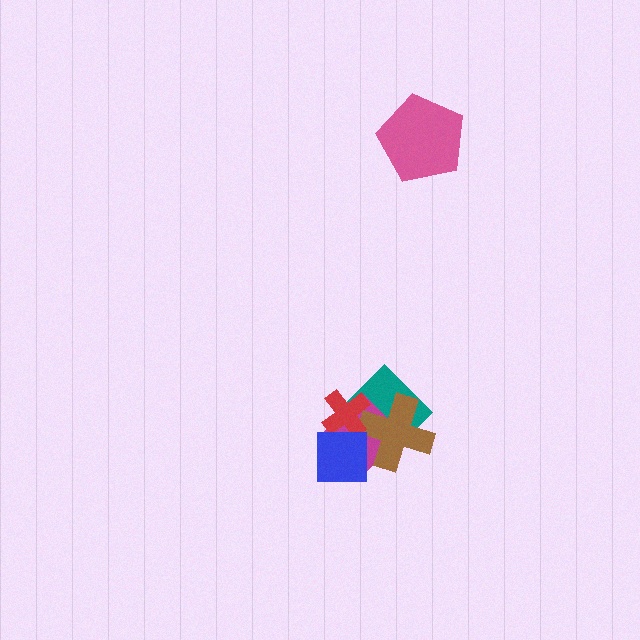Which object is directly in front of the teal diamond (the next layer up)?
The magenta diamond is directly in front of the teal diamond.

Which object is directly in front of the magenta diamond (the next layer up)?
The brown cross is directly in front of the magenta diamond.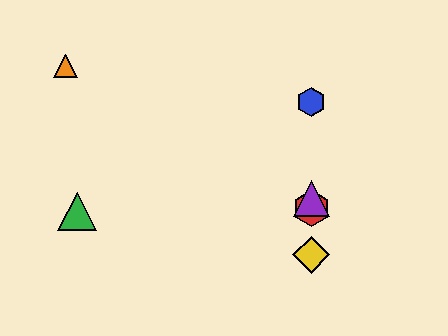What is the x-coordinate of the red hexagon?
The red hexagon is at x≈311.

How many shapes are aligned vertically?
4 shapes (the red hexagon, the blue hexagon, the yellow diamond, the purple triangle) are aligned vertically.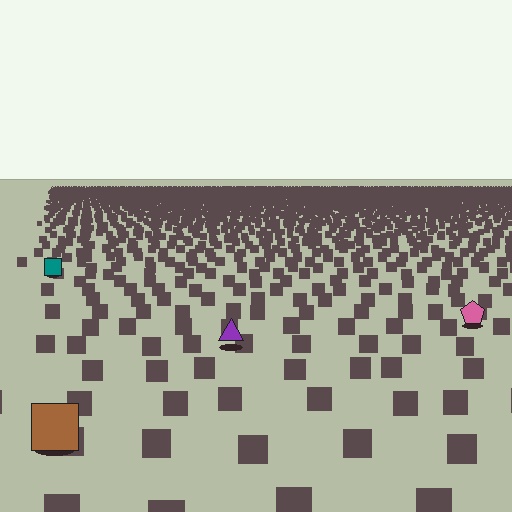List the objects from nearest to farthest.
From nearest to farthest: the brown square, the purple triangle, the pink pentagon, the teal square.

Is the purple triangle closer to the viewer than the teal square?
Yes. The purple triangle is closer — you can tell from the texture gradient: the ground texture is coarser near it.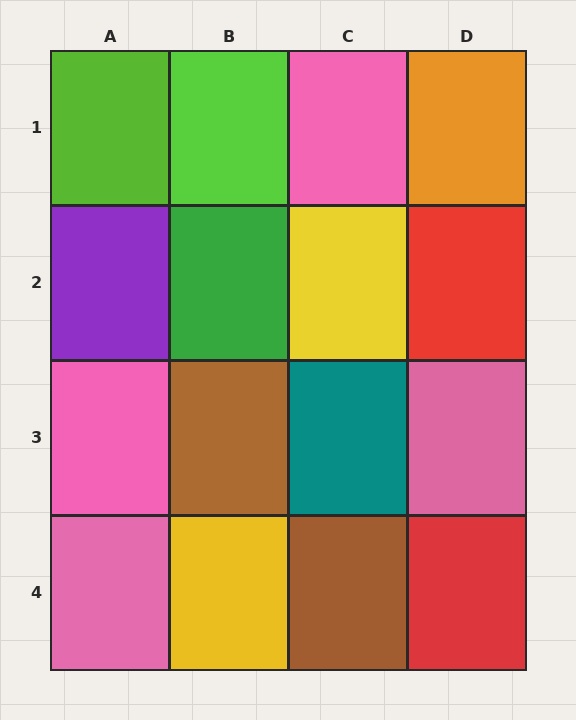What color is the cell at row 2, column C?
Yellow.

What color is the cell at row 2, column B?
Green.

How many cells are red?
2 cells are red.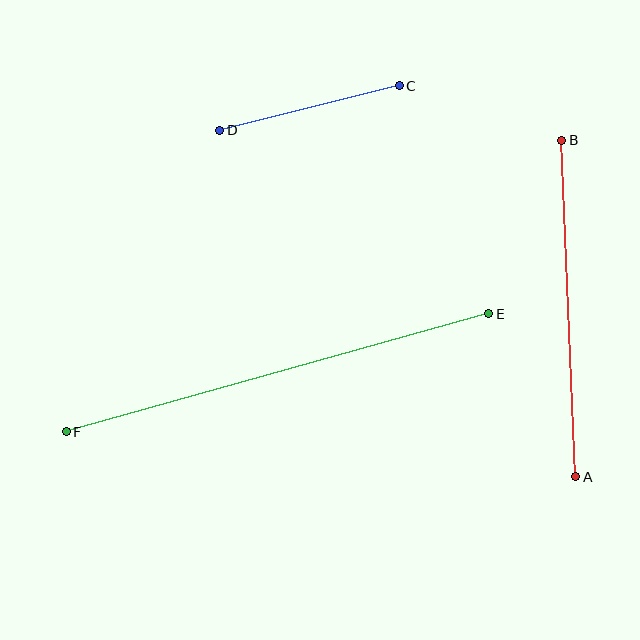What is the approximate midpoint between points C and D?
The midpoint is at approximately (310, 108) pixels.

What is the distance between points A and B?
The distance is approximately 337 pixels.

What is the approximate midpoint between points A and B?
The midpoint is at approximately (569, 308) pixels.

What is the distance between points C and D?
The distance is approximately 185 pixels.